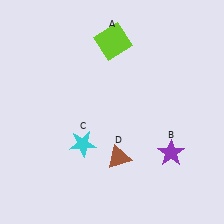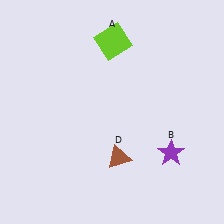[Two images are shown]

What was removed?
The cyan star (C) was removed in Image 2.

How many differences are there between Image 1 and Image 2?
There is 1 difference between the two images.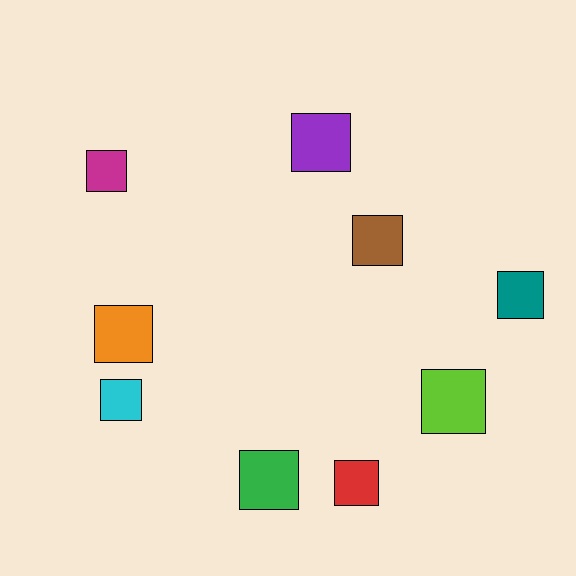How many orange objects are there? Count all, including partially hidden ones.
There is 1 orange object.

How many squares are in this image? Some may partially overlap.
There are 9 squares.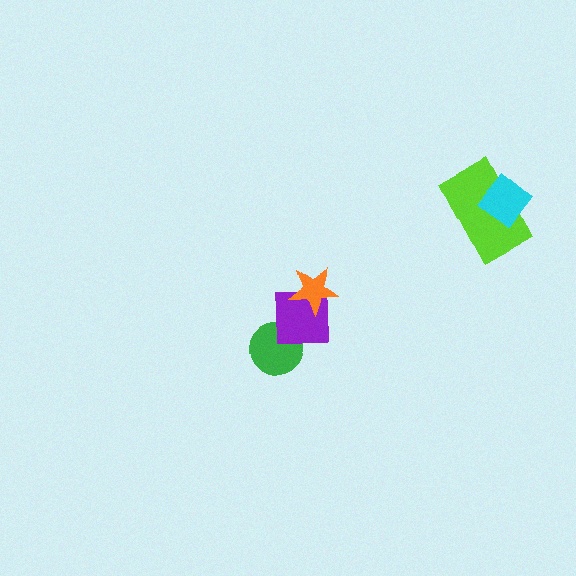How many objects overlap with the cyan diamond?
1 object overlaps with the cyan diamond.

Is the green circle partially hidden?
Yes, it is partially covered by another shape.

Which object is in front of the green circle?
The purple square is in front of the green circle.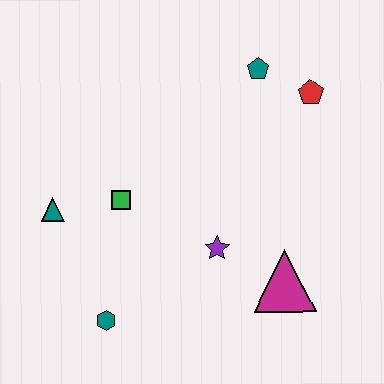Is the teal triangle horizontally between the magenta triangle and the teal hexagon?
No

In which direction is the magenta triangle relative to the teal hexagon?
The magenta triangle is to the right of the teal hexagon.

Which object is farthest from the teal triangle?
The red pentagon is farthest from the teal triangle.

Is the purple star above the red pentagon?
No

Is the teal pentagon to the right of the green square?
Yes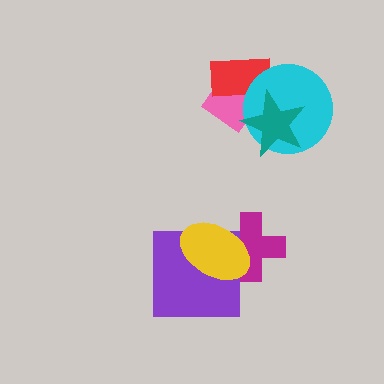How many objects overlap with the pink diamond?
3 objects overlap with the pink diamond.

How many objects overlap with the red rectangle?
3 objects overlap with the red rectangle.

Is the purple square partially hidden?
Yes, it is partially covered by another shape.